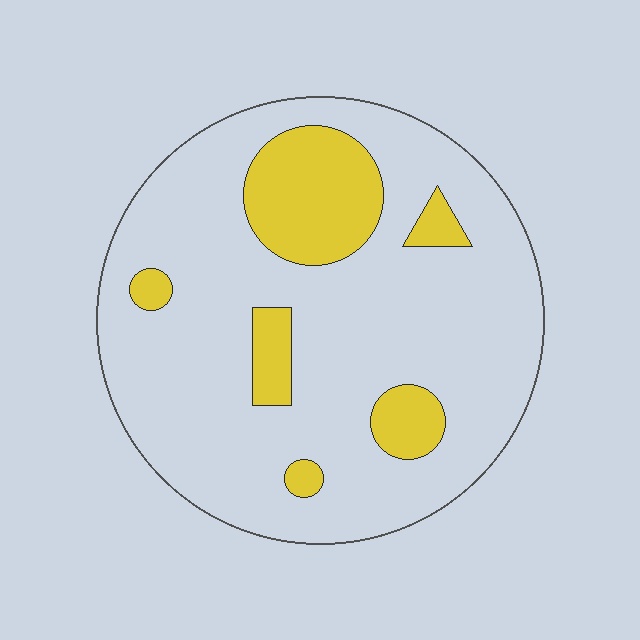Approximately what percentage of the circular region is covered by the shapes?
Approximately 20%.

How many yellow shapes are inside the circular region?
6.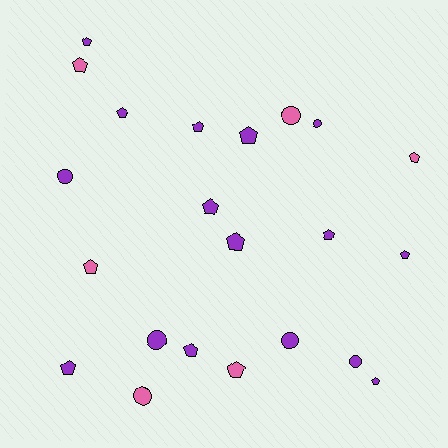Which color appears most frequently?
Purple, with 16 objects.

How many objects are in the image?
There are 22 objects.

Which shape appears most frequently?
Pentagon, with 15 objects.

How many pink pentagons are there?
There are 4 pink pentagons.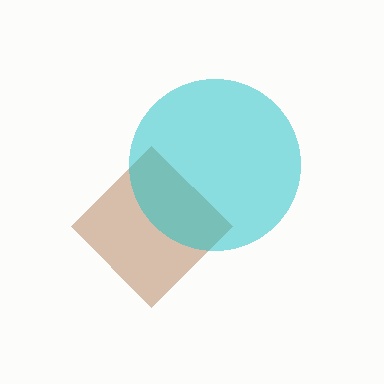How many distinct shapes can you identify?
There are 2 distinct shapes: a brown diamond, a cyan circle.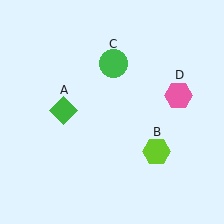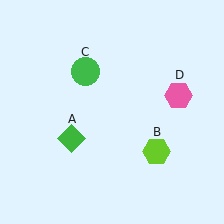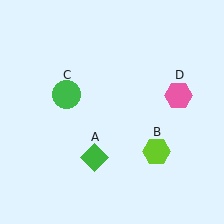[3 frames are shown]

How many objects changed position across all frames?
2 objects changed position: green diamond (object A), green circle (object C).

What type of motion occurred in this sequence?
The green diamond (object A), green circle (object C) rotated counterclockwise around the center of the scene.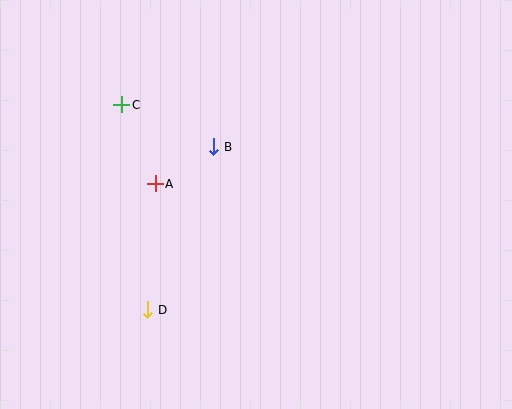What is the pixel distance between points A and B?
The distance between A and B is 69 pixels.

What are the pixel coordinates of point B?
Point B is at (214, 147).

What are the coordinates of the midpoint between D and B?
The midpoint between D and B is at (181, 228).